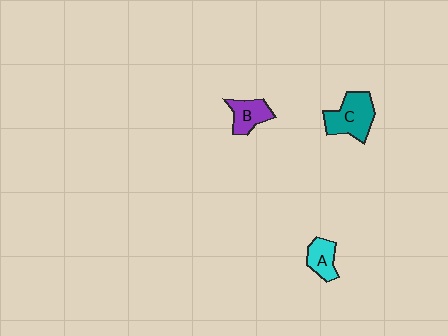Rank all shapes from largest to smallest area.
From largest to smallest: C (teal), B (purple), A (cyan).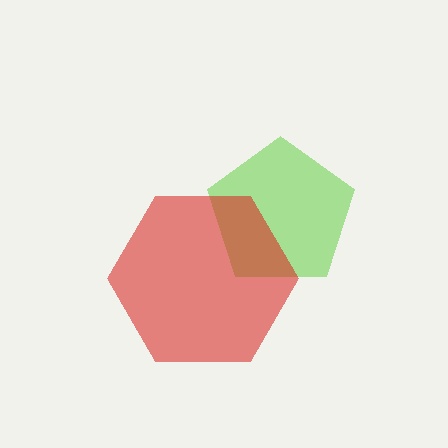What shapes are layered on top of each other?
The layered shapes are: a lime pentagon, a red hexagon.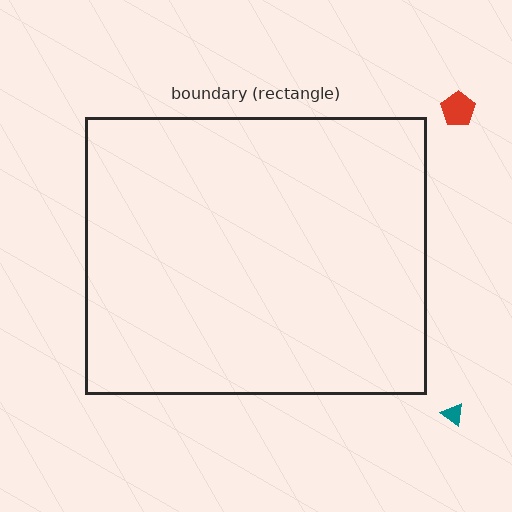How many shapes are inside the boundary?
0 inside, 2 outside.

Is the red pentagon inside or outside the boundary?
Outside.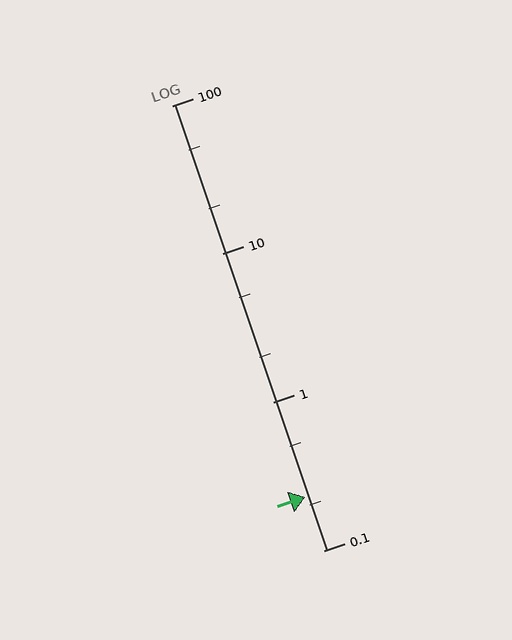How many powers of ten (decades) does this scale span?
The scale spans 3 decades, from 0.1 to 100.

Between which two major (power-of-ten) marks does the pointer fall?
The pointer is between 0.1 and 1.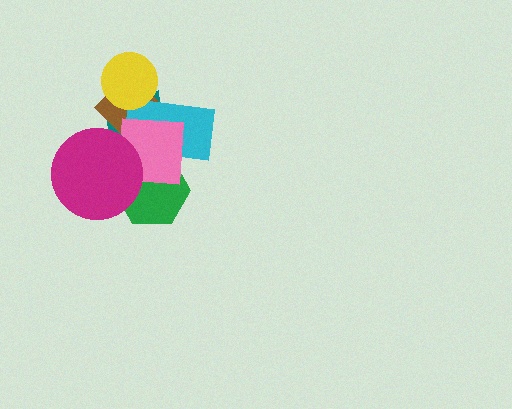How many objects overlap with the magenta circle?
3 objects overlap with the magenta circle.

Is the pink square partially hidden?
Yes, it is partially covered by another shape.